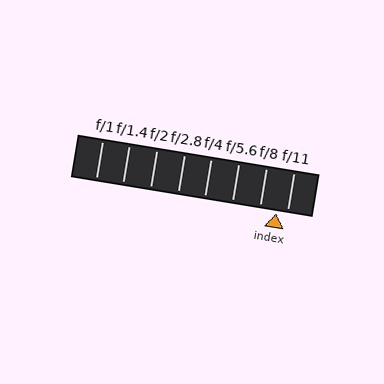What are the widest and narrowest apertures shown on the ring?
The widest aperture shown is f/1 and the narrowest is f/11.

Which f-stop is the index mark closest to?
The index mark is closest to f/11.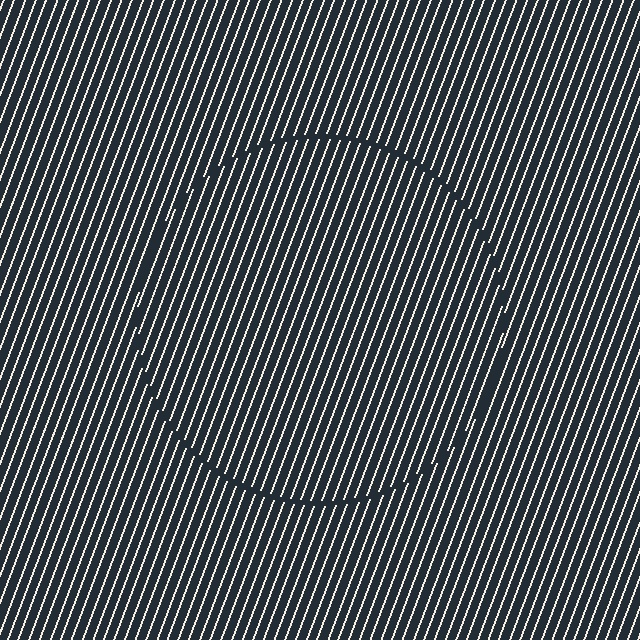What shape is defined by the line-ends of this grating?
An illusory circle. The interior of the shape contains the same grating, shifted by half a period — the contour is defined by the phase discontinuity where line-ends from the inner and outer gratings abut.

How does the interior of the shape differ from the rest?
The interior of the shape contains the same grating, shifted by half a period — the contour is defined by the phase discontinuity where line-ends from the inner and outer gratings abut.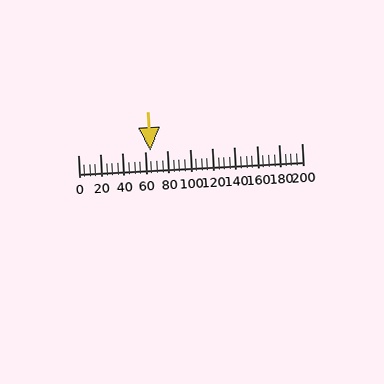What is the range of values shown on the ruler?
The ruler shows values from 0 to 200.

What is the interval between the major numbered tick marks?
The major tick marks are spaced 20 units apart.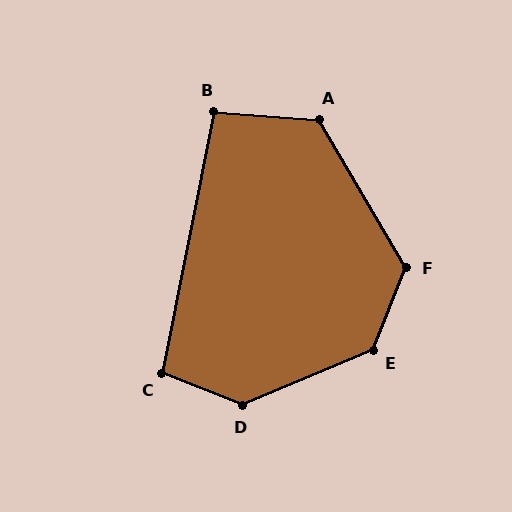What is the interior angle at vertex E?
Approximately 135 degrees (obtuse).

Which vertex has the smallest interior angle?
B, at approximately 97 degrees.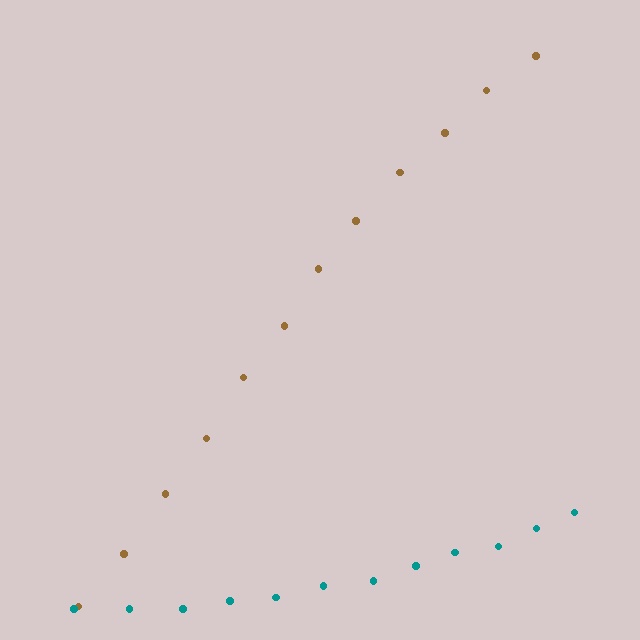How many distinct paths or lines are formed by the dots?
There are 2 distinct paths.